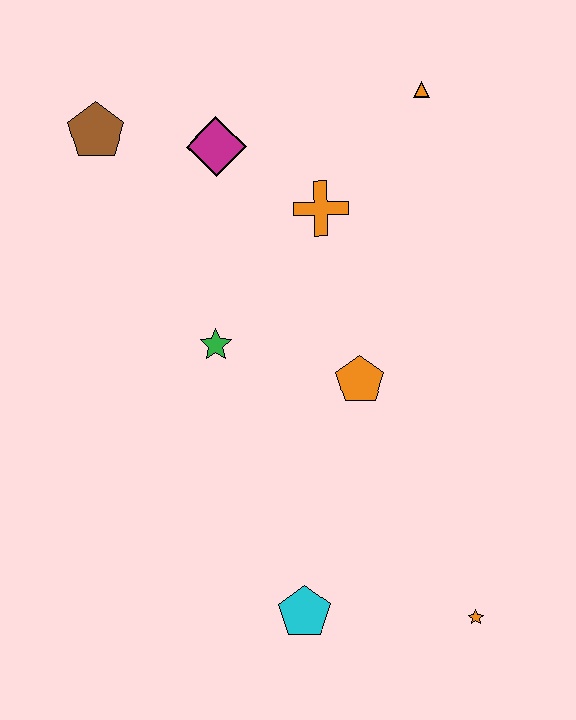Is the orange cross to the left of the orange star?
Yes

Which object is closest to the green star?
The orange pentagon is closest to the green star.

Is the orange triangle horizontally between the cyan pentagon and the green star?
No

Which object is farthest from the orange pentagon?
The brown pentagon is farthest from the orange pentagon.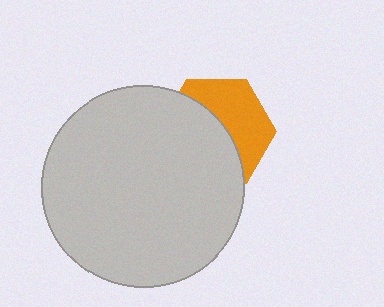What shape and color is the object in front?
The object in front is a light gray circle.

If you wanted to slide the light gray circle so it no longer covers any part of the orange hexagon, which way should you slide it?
Slide it toward the lower-left — that is the most direct way to separate the two shapes.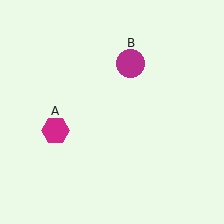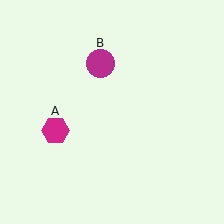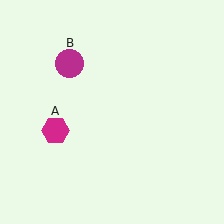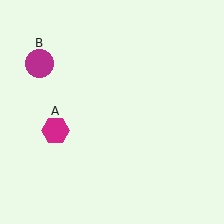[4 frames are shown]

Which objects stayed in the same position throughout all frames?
Magenta hexagon (object A) remained stationary.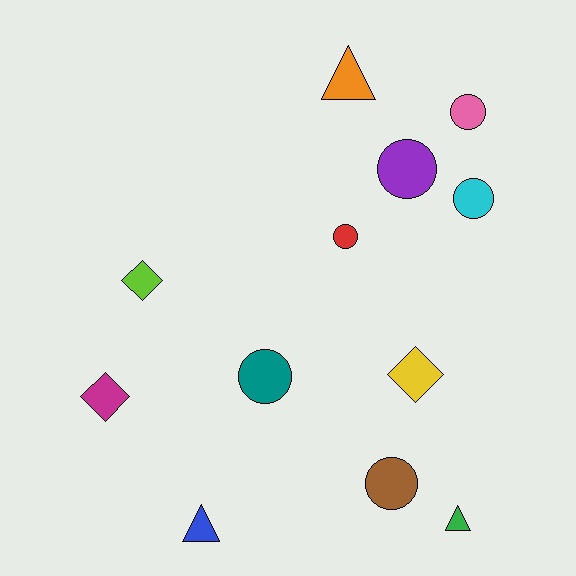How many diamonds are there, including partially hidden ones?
There are 3 diamonds.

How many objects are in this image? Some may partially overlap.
There are 12 objects.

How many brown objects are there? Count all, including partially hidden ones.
There is 1 brown object.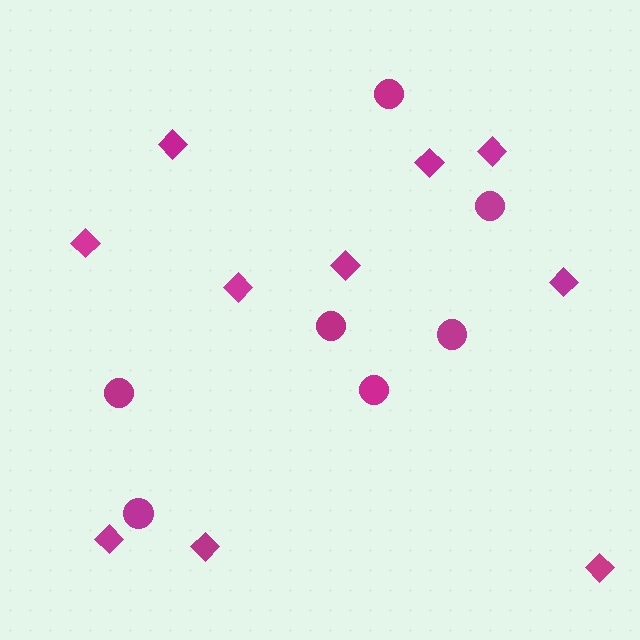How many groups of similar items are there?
There are 2 groups: one group of circles (7) and one group of diamonds (10).